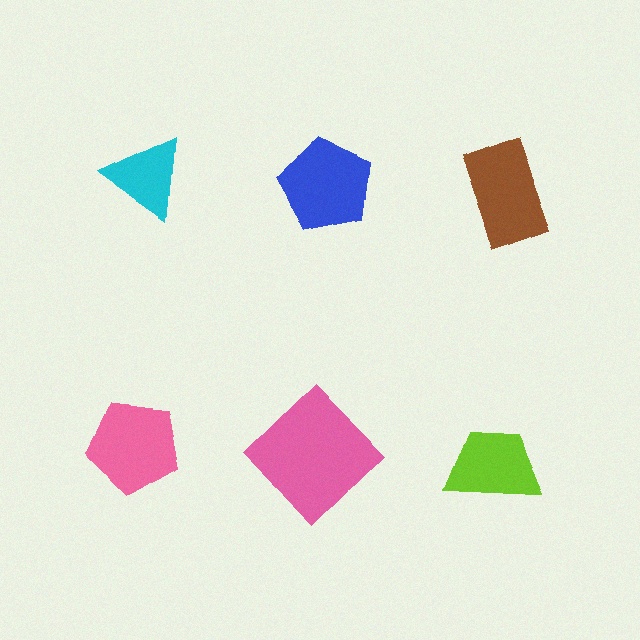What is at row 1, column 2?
A blue pentagon.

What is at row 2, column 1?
A pink pentagon.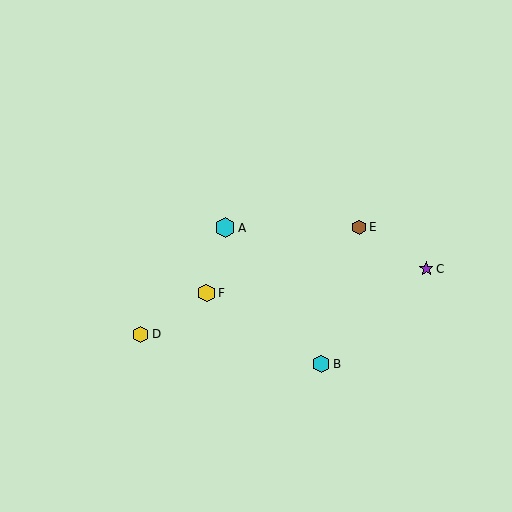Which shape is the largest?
The cyan hexagon (labeled A) is the largest.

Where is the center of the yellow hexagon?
The center of the yellow hexagon is at (141, 334).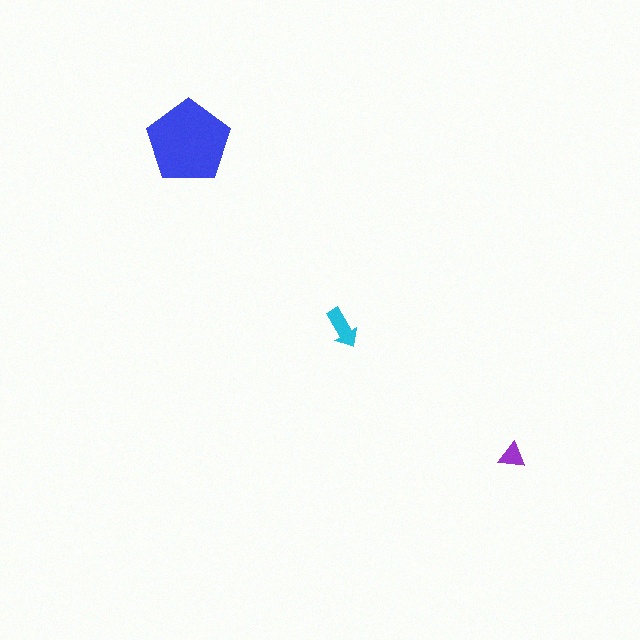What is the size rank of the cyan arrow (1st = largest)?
2nd.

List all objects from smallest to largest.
The purple triangle, the cyan arrow, the blue pentagon.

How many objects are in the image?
There are 3 objects in the image.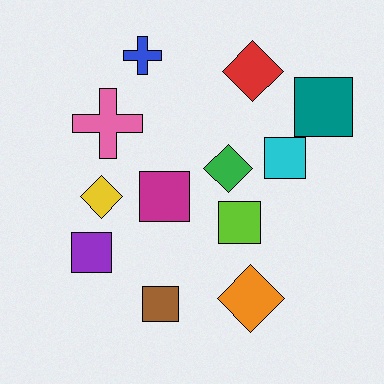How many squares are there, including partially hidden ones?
There are 6 squares.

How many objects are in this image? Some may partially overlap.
There are 12 objects.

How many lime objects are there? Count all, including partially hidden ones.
There is 1 lime object.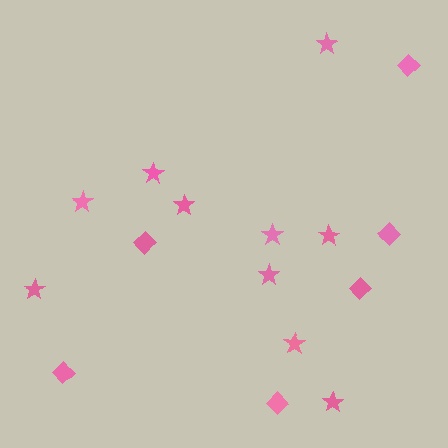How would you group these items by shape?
There are 2 groups: one group of diamonds (6) and one group of stars (10).